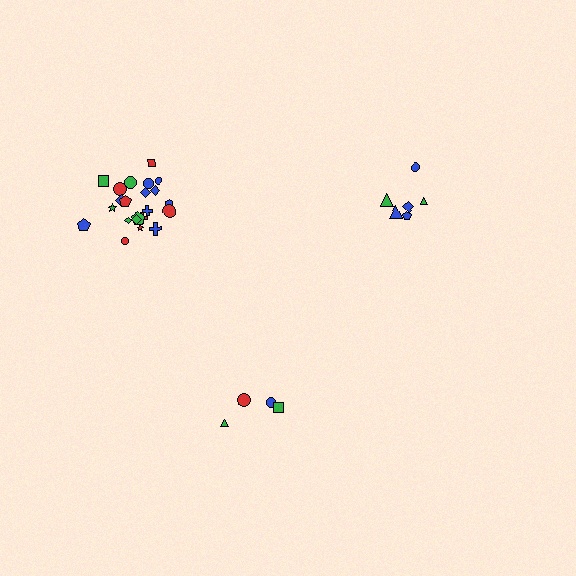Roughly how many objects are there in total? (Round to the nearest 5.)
Roughly 35 objects in total.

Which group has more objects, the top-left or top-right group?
The top-left group.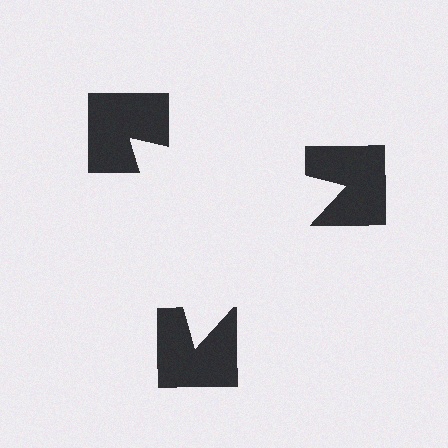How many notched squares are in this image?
There are 3 — one at each vertex of the illusory triangle.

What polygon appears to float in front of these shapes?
An illusory triangle — its edges are inferred from the aligned wedge cuts in the notched squares, not physically drawn.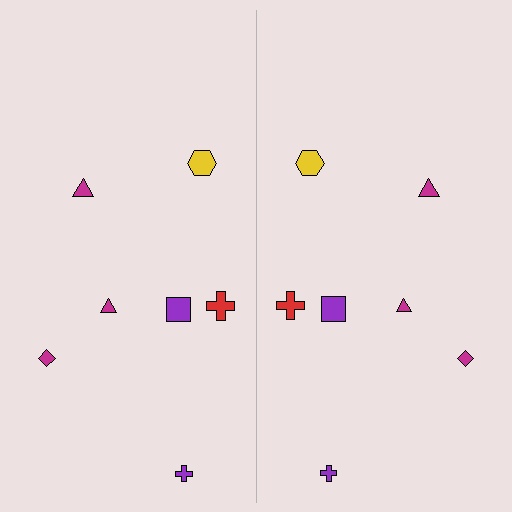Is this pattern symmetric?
Yes, this pattern has bilateral (reflection) symmetry.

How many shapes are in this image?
There are 14 shapes in this image.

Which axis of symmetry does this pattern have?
The pattern has a vertical axis of symmetry running through the center of the image.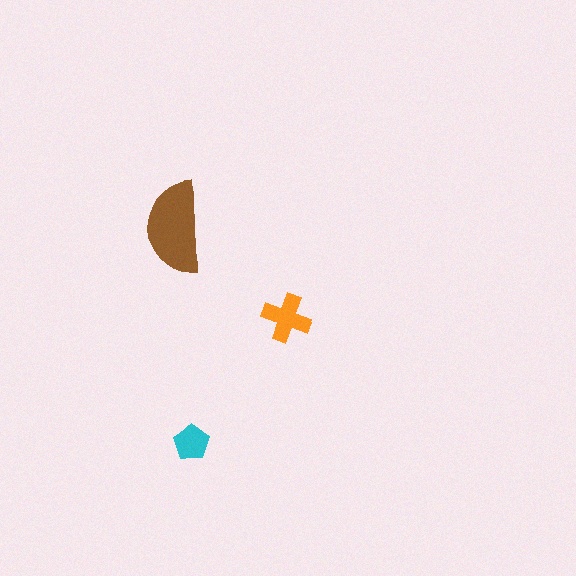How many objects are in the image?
There are 3 objects in the image.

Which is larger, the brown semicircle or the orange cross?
The brown semicircle.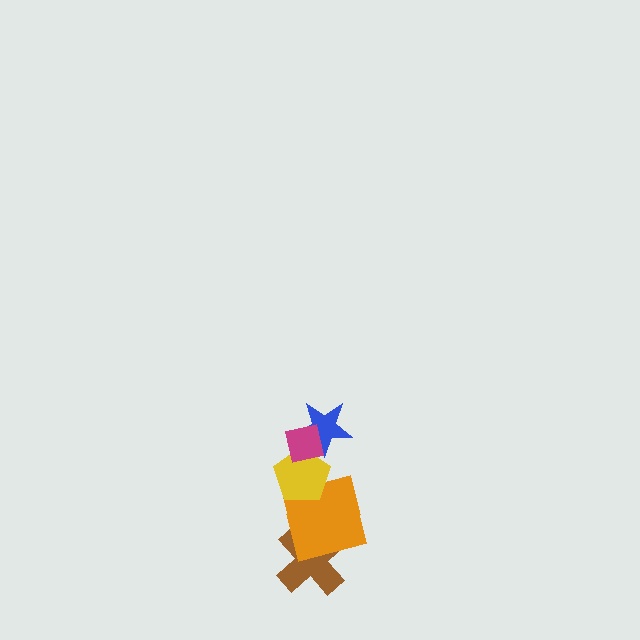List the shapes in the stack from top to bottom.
From top to bottom: the magenta square, the blue star, the yellow pentagon, the orange square, the brown cross.